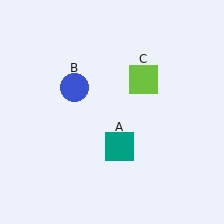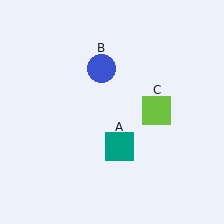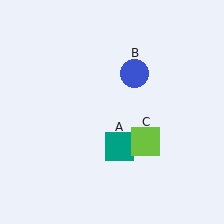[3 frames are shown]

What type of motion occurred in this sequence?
The blue circle (object B), lime square (object C) rotated clockwise around the center of the scene.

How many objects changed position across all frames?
2 objects changed position: blue circle (object B), lime square (object C).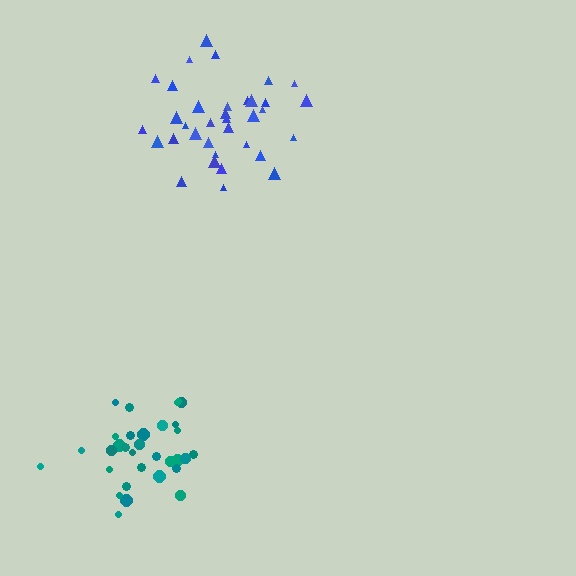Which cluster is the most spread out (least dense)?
Blue.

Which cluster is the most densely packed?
Teal.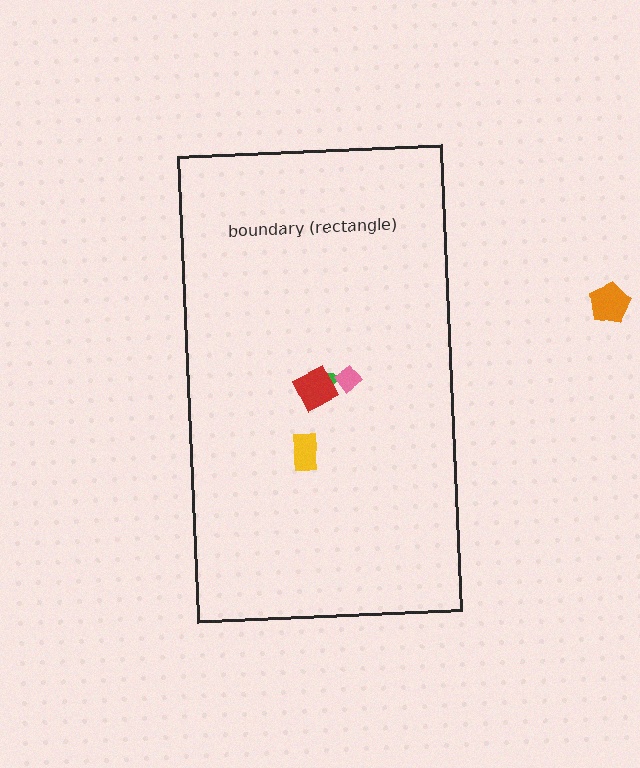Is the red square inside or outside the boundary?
Inside.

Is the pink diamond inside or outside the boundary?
Inside.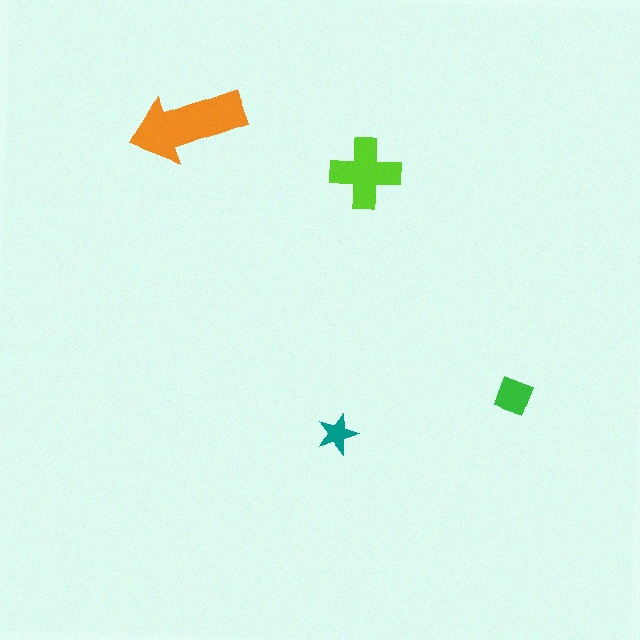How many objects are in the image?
There are 4 objects in the image.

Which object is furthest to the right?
The green square is rightmost.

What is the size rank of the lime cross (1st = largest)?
2nd.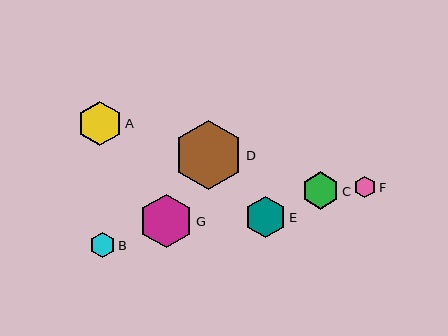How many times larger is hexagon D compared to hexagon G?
Hexagon D is approximately 1.3 times the size of hexagon G.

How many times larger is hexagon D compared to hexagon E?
Hexagon D is approximately 1.7 times the size of hexagon E.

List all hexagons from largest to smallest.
From largest to smallest: D, G, A, E, C, B, F.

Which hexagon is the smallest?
Hexagon F is the smallest with a size of approximately 22 pixels.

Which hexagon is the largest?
Hexagon D is the largest with a size of approximately 70 pixels.